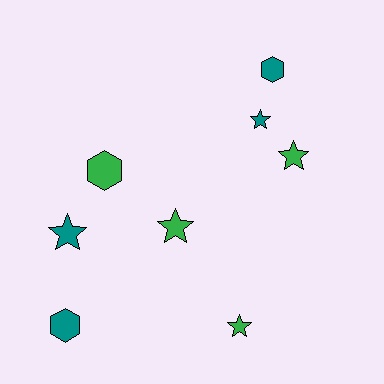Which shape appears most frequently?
Star, with 5 objects.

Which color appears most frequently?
Green, with 4 objects.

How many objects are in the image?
There are 8 objects.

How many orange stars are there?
There are no orange stars.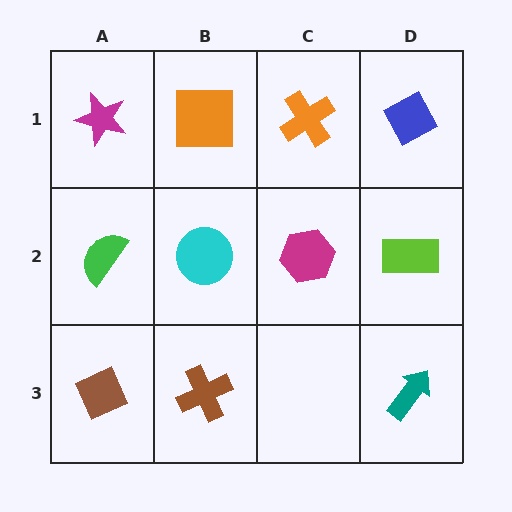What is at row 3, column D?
A teal arrow.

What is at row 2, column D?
A lime rectangle.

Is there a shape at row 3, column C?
No, that cell is empty.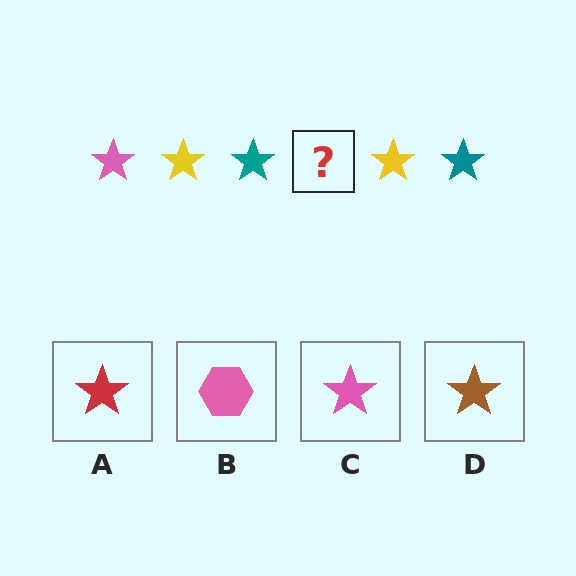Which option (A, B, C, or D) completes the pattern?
C.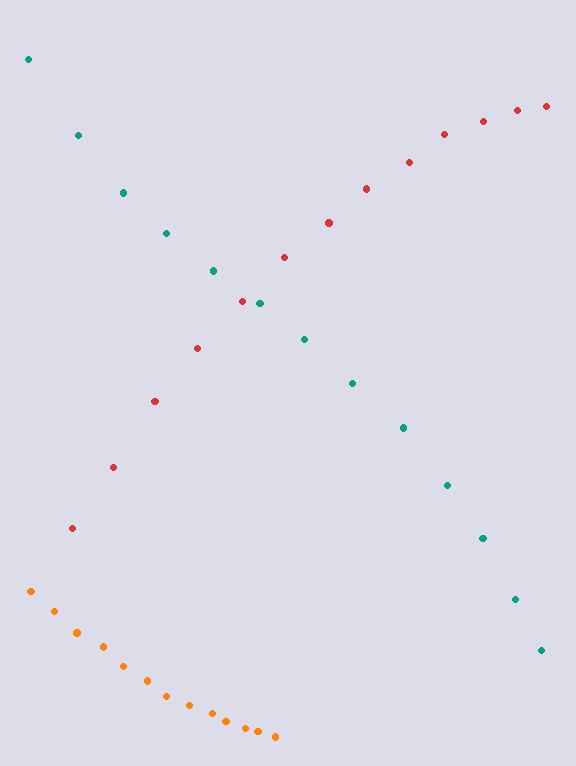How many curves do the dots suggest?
There are 3 distinct paths.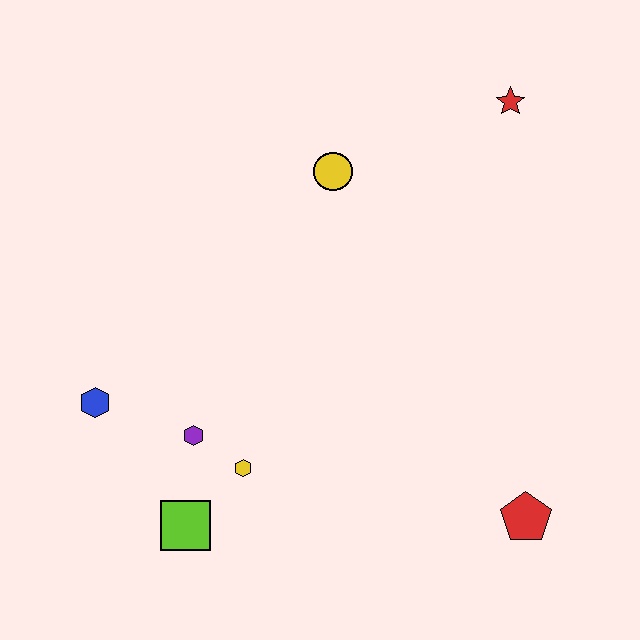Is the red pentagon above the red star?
No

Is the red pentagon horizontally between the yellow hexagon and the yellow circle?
No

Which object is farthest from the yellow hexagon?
The red star is farthest from the yellow hexagon.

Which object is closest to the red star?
The yellow circle is closest to the red star.